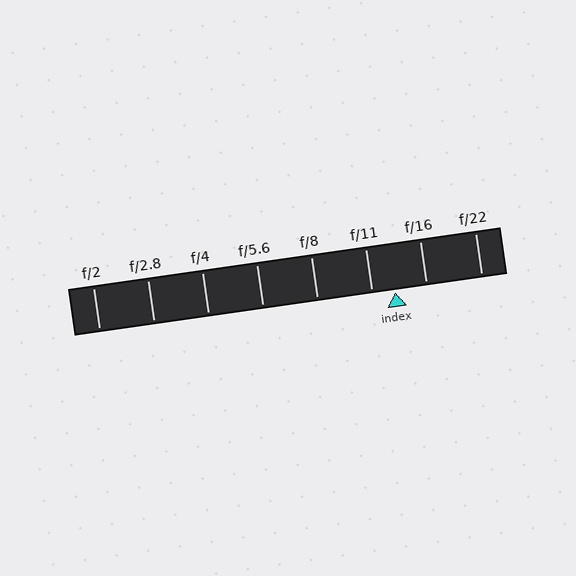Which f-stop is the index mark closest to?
The index mark is closest to f/11.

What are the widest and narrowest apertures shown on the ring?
The widest aperture shown is f/2 and the narrowest is f/22.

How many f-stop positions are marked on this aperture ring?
There are 8 f-stop positions marked.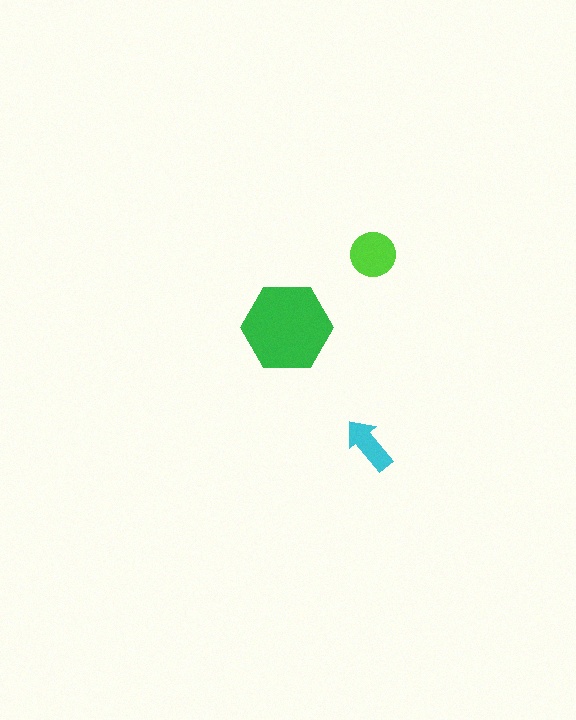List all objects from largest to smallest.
The green hexagon, the lime circle, the cyan arrow.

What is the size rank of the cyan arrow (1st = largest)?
3rd.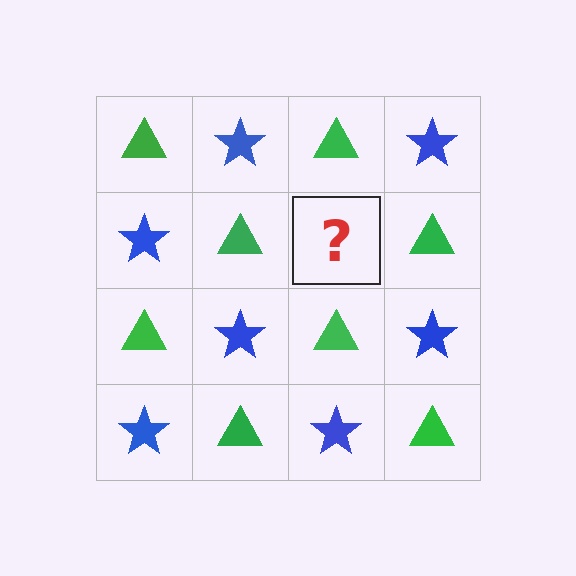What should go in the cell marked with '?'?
The missing cell should contain a blue star.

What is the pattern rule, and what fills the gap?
The rule is that it alternates green triangle and blue star in a checkerboard pattern. The gap should be filled with a blue star.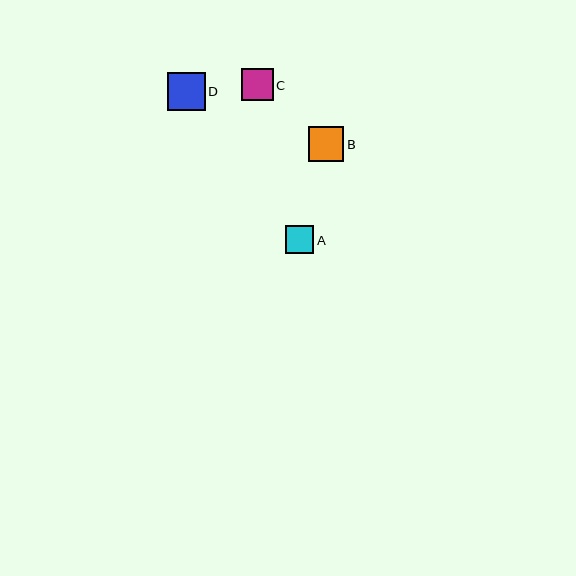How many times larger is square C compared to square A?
Square C is approximately 1.1 times the size of square A.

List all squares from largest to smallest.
From largest to smallest: D, B, C, A.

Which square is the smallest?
Square A is the smallest with a size of approximately 28 pixels.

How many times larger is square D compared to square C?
Square D is approximately 1.2 times the size of square C.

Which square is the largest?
Square D is the largest with a size of approximately 37 pixels.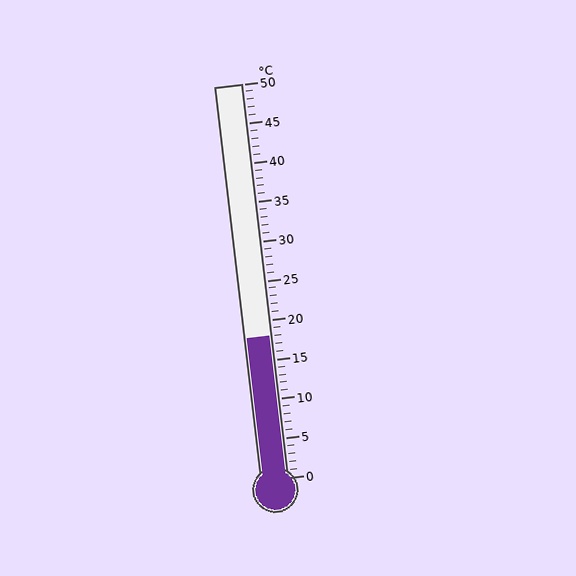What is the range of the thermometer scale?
The thermometer scale ranges from 0°C to 50°C.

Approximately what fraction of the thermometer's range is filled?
The thermometer is filled to approximately 35% of its range.